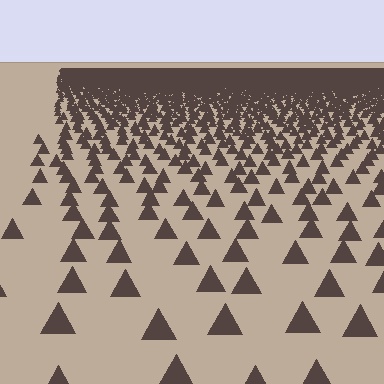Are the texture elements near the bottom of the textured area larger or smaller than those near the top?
Larger. Near the bottom, elements are closer to the viewer and appear at a bigger on-screen size.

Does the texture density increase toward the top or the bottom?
Density increases toward the top.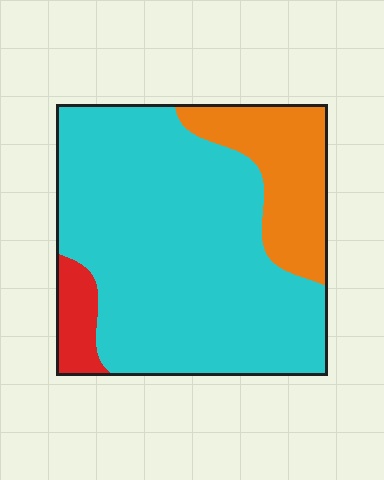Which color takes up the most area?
Cyan, at roughly 75%.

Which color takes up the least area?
Red, at roughly 5%.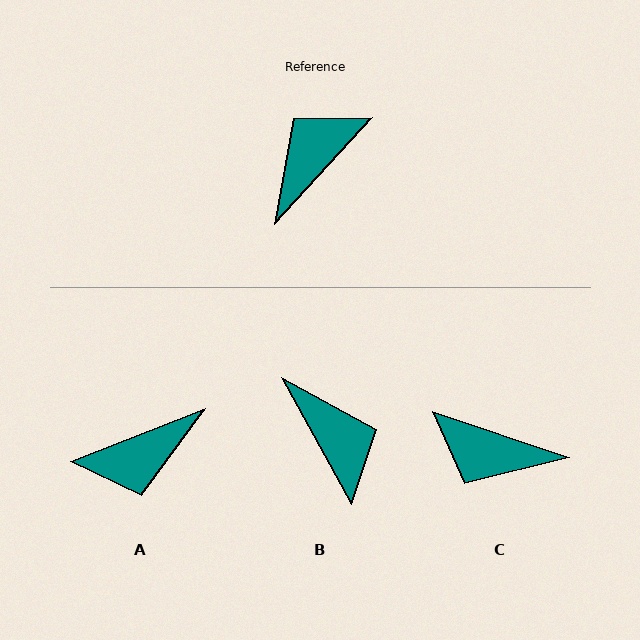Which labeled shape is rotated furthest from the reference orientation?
A, about 154 degrees away.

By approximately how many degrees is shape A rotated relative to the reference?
Approximately 154 degrees counter-clockwise.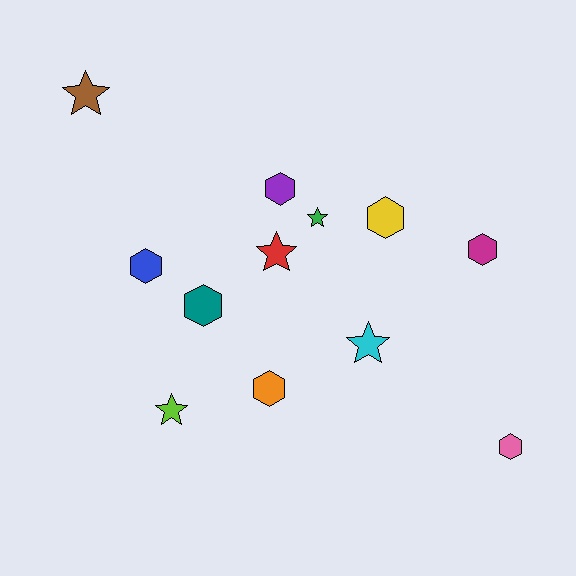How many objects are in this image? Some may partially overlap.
There are 12 objects.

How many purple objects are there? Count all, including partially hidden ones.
There is 1 purple object.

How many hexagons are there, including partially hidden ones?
There are 7 hexagons.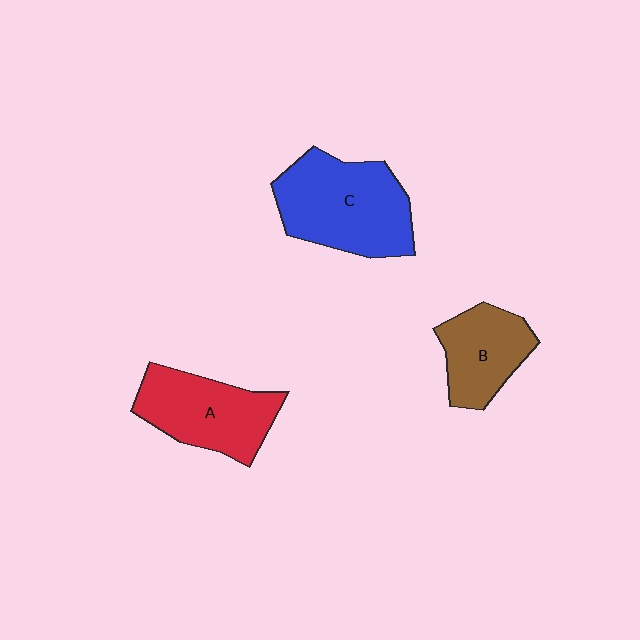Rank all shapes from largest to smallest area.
From largest to smallest: C (blue), A (red), B (brown).